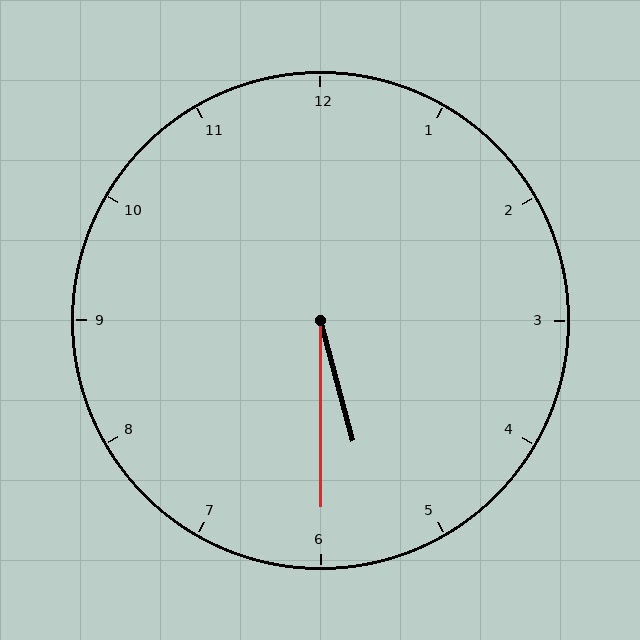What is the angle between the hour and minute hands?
Approximately 15 degrees.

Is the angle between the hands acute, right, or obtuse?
It is acute.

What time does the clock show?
5:30.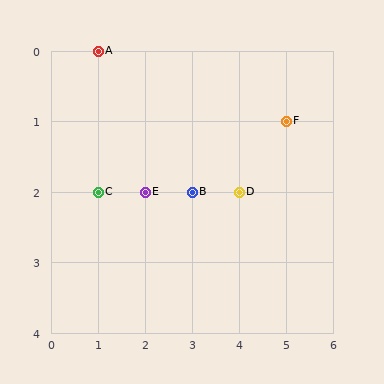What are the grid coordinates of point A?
Point A is at grid coordinates (1, 0).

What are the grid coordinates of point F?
Point F is at grid coordinates (5, 1).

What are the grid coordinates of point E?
Point E is at grid coordinates (2, 2).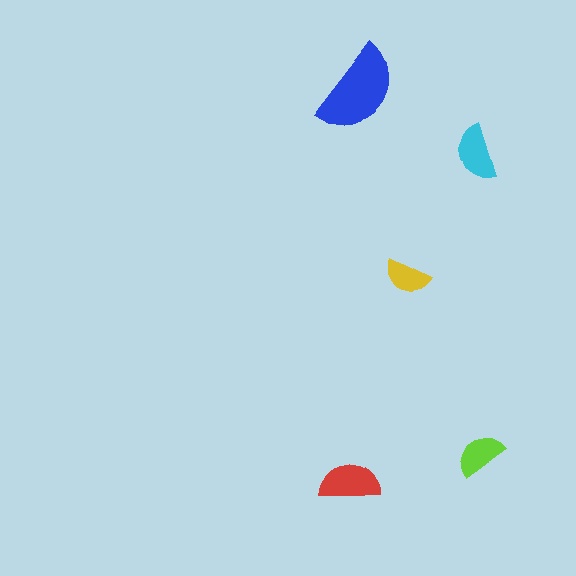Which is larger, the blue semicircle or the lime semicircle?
The blue one.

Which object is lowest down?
The red semicircle is bottommost.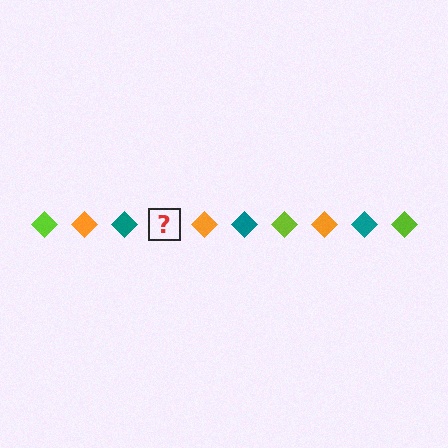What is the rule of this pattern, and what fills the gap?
The rule is that the pattern cycles through lime, orange, teal diamonds. The gap should be filled with a lime diamond.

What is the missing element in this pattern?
The missing element is a lime diamond.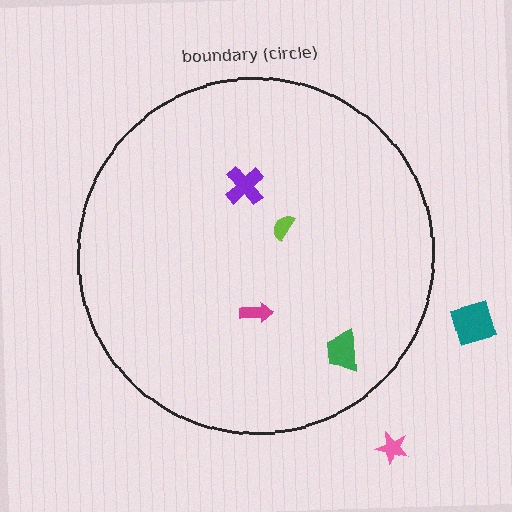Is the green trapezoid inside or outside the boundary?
Inside.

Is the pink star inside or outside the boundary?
Outside.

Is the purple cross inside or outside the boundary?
Inside.